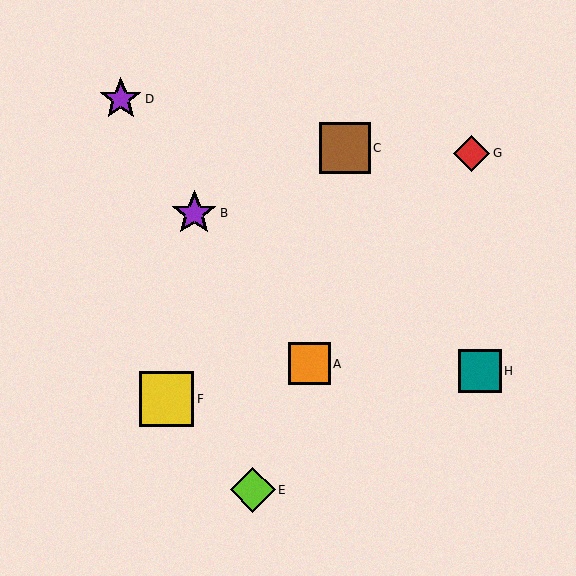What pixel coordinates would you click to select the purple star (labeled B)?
Click at (194, 213) to select the purple star B.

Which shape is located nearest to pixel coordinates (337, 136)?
The brown square (labeled C) at (345, 148) is nearest to that location.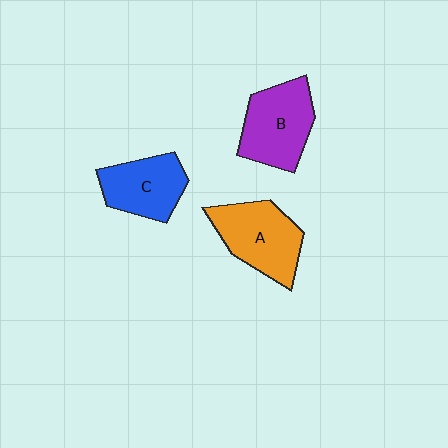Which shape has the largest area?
Shape A (orange).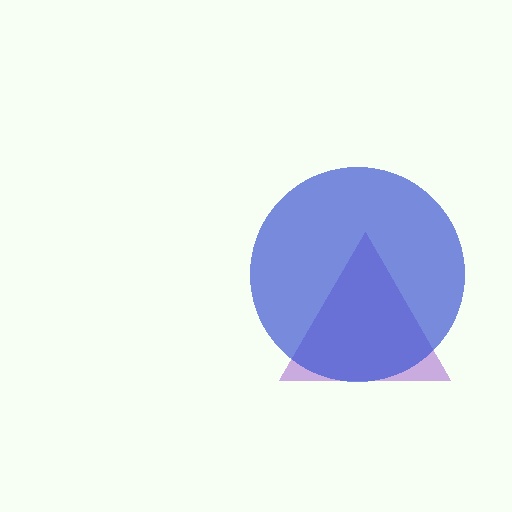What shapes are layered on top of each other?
The layered shapes are: a purple triangle, a blue circle.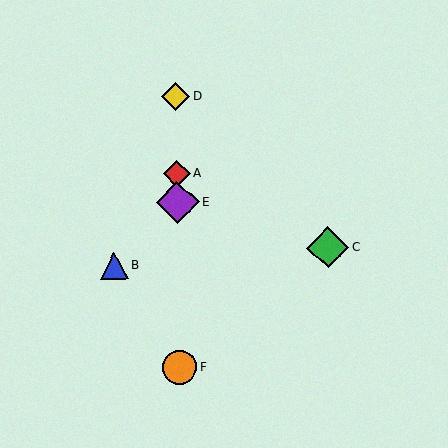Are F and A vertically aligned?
Yes, both are at x≈180.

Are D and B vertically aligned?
No, D is at x≈176 and B is at x≈114.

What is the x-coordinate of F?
Object F is at x≈180.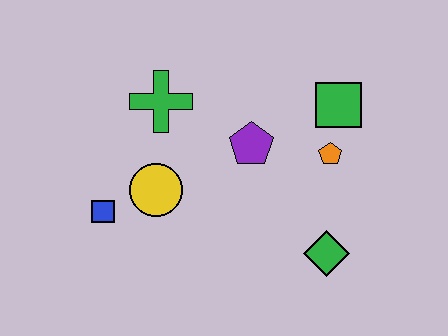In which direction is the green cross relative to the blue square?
The green cross is above the blue square.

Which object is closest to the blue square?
The yellow circle is closest to the blue square.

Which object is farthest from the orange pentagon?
The blue square is farthest from the orange pentagon.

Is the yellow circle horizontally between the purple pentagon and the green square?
No